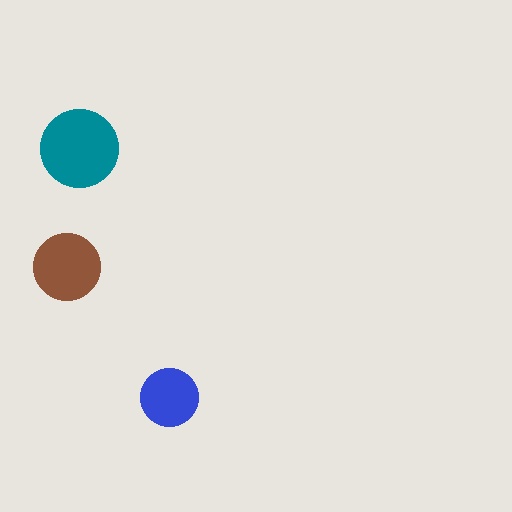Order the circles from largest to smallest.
the teal one, the brown one, the blue one.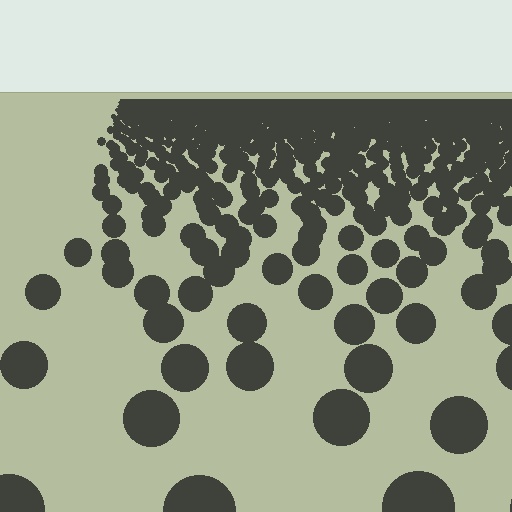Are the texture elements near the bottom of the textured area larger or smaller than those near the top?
Larger. Near the bottom, elements are closer to the viewer and appear at a bigger on-screen size.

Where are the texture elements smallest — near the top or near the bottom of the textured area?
Near the top.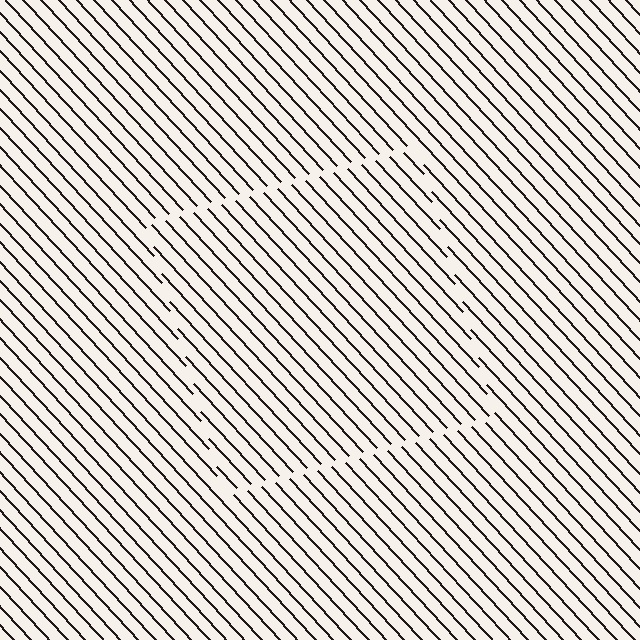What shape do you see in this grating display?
An illusory square. The interior of the shape contains the same grating, shifted by half a period — the contour is defined by the phase discontinuity where line-ends from the inner and outer gratings abut.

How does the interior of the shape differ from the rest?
The interior of the shape contains the same grating, shifted by half a period — the contour is defined by the phase discontinuity where line-ends from the inner and outer gratings abut.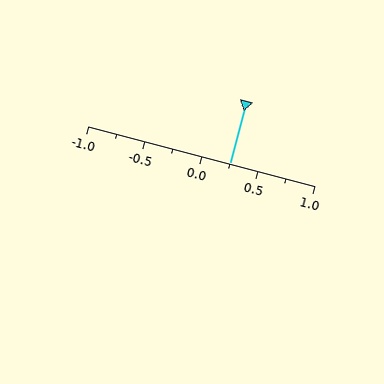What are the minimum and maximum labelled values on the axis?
The axis runs from -1.0 to 1.0.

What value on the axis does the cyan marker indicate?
The marker indicates approximately 0.25.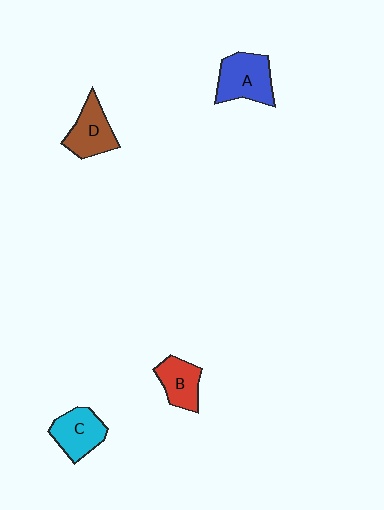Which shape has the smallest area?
Shape B (red).